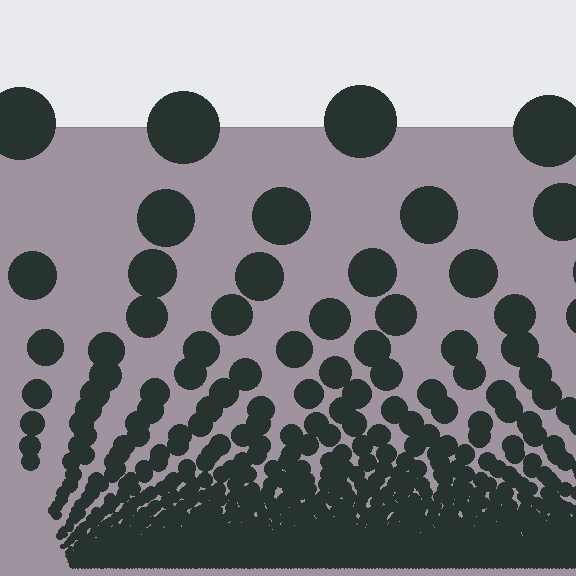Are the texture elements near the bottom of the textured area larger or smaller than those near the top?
Smaller. The gradient is inverted — elements near the bottom are smaller and denser.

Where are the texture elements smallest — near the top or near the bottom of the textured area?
Near the bottom.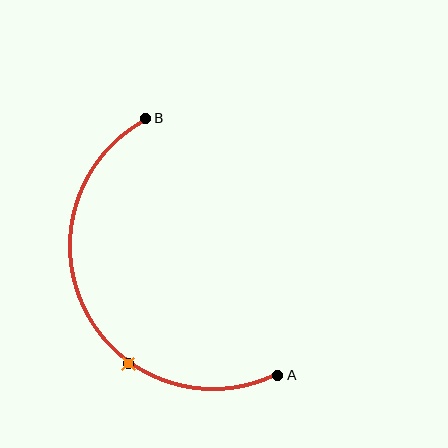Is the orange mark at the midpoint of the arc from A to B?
No. The orange mark lies on the arc but is closer to endpoint A. The arc midpoint would be at the point on the curve equidistant along the arc from both A and B.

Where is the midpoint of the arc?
The arc midpoint is the point on the curve farthest from the straight line joining A and B. It sits to the left of that line.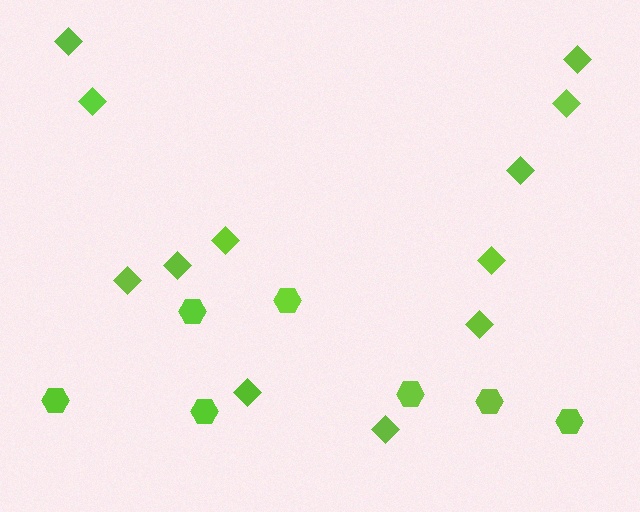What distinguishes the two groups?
There are 2 groups: one group of hexagons (7) and one group of diamonds (12).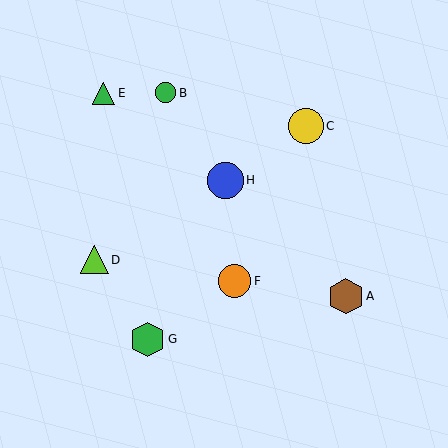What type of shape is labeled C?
Shape C is a yellow circle.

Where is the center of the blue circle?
The center of the blue circle is at (225, 180).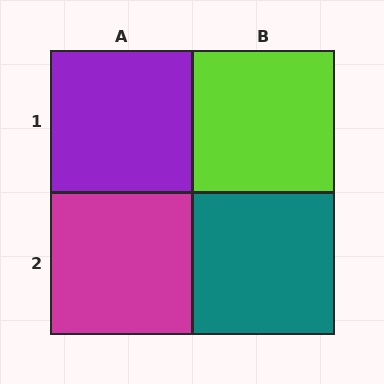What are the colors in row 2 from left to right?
Magenta, teal.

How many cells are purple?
1 cell is purple.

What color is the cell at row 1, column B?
Lime.